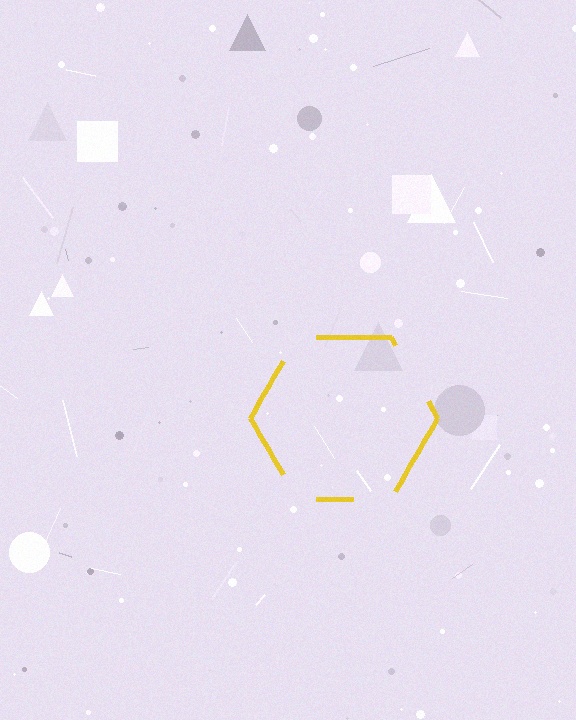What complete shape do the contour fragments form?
The contour fragments form a hexagon.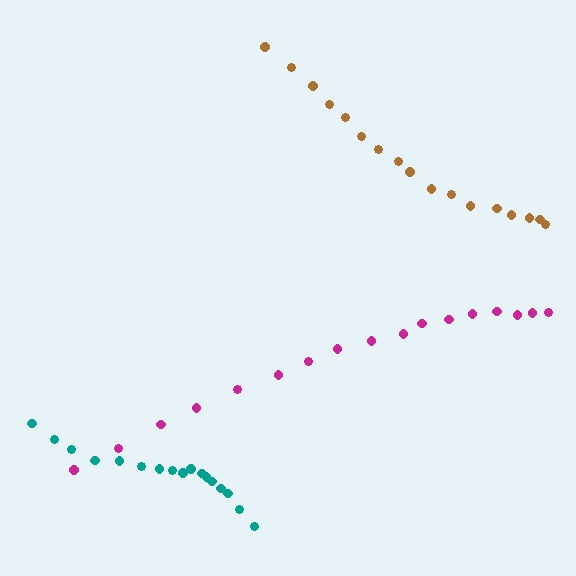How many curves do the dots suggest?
There are 3 distinct paths.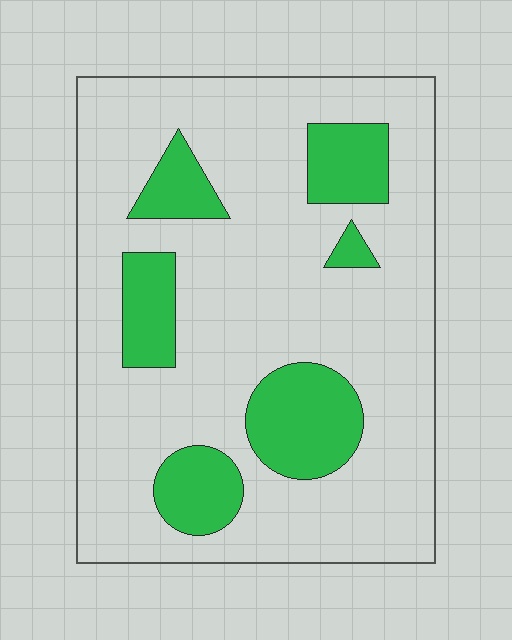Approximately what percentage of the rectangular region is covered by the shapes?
Approximately 20%.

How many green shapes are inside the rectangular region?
6.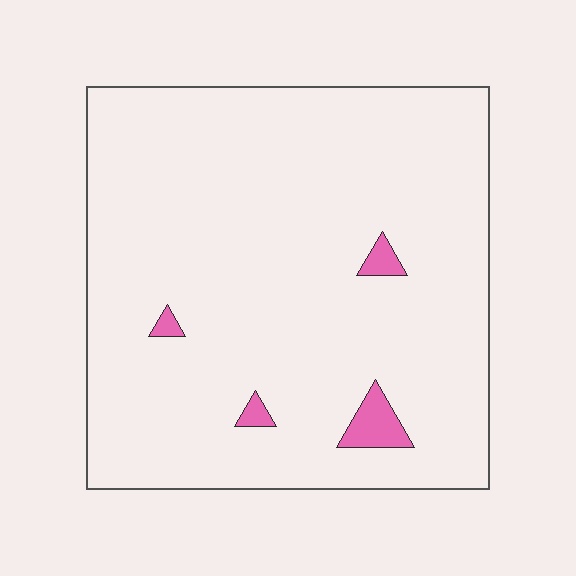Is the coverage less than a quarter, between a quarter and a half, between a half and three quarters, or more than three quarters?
Less than a quarter.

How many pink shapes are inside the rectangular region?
4.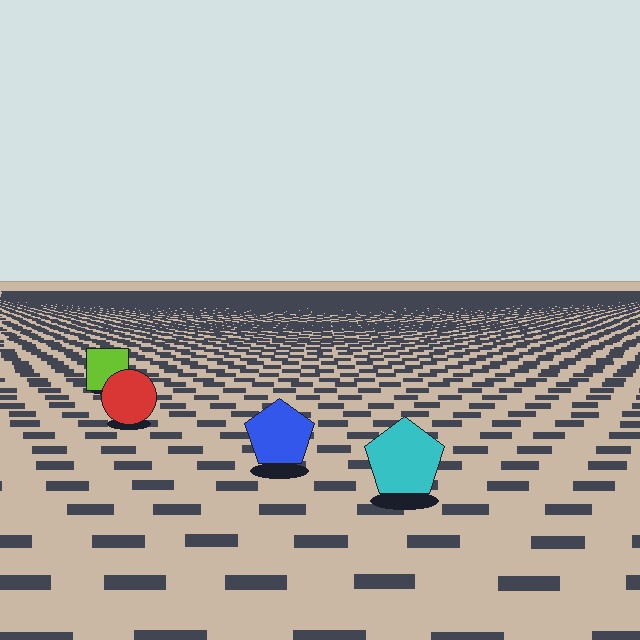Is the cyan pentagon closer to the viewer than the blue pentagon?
Yes. The cyan pentagon is closer — you can tell from the texture gradient: the ground texture is coarser near it.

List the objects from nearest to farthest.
From nearest to farthest: the cyan pentagon, the blue pentagon, the red circle, the lime square.